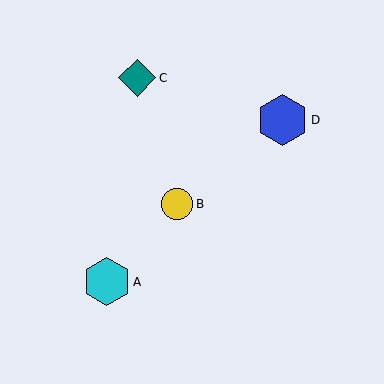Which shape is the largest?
The blue hexagon (labeled D) is the largest.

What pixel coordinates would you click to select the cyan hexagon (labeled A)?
Click at (107, 282) to select the cyan hexagon A.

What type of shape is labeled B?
Shape B is a yellow circle.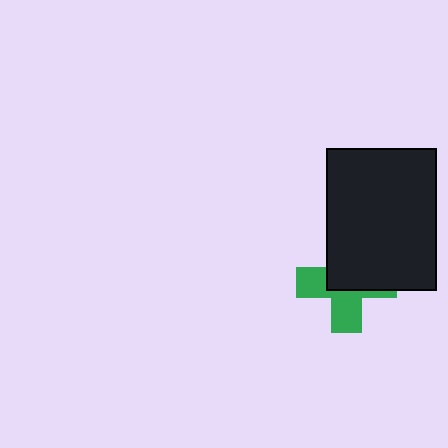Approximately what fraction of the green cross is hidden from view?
Roughly 54% of the green cross is hidden behind the black rectangle.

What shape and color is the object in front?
The object in front is a black rectangle.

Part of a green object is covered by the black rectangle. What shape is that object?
It is a cross.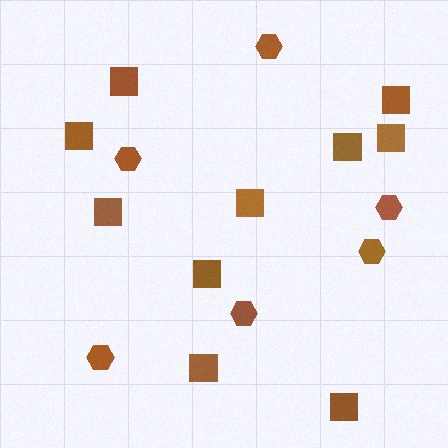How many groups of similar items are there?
There are 2 groups: one group of hexagons (6) and one group of squares (10).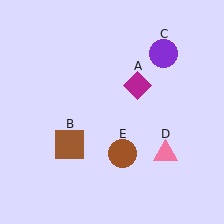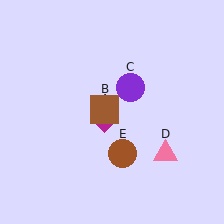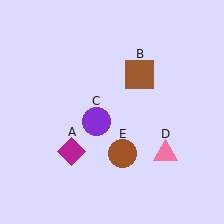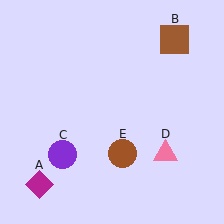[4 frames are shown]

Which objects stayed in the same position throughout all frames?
Pink triangle (object D) and brown circle (object E) remained stationary.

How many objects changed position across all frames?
3 objects changed position: magenta diamond (object A), brown square (object B), purple circle (object C).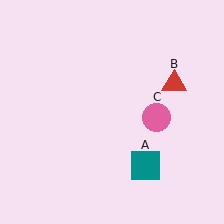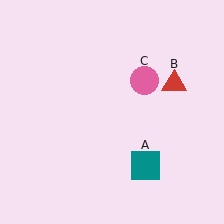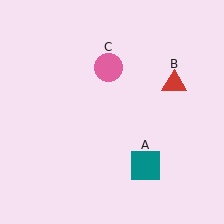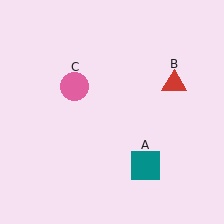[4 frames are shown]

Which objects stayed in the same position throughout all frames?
Teal square (object A) and red triangle (object B) remained stationary.